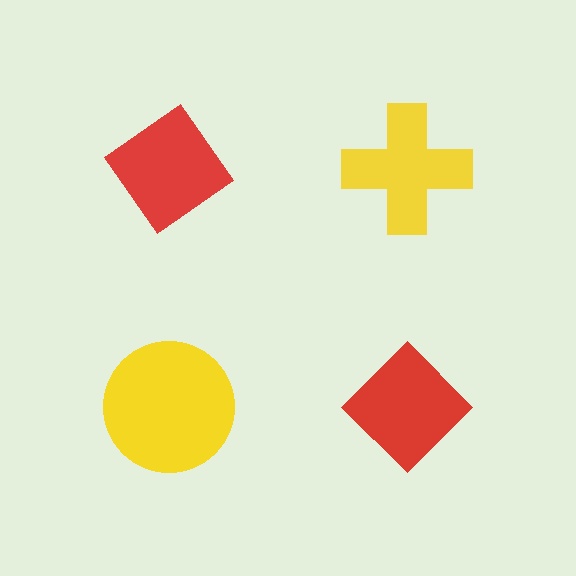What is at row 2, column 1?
A yellow circle.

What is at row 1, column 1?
A red diamond.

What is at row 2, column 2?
A red diamond.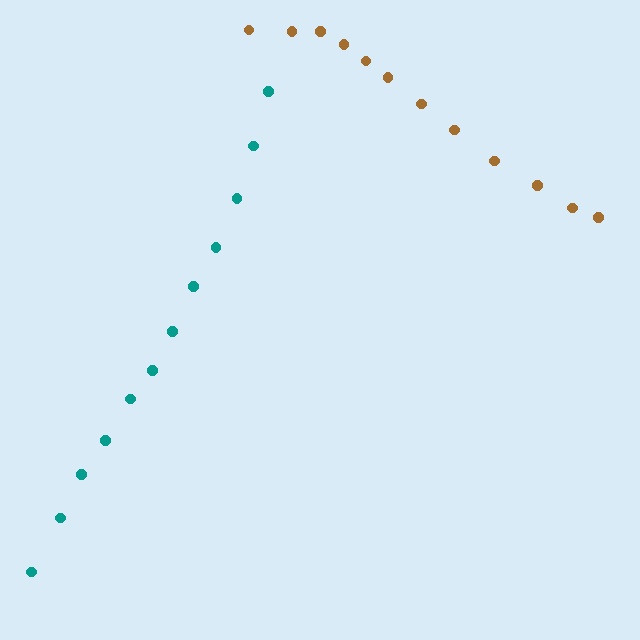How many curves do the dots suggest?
There are 2 distinct paths.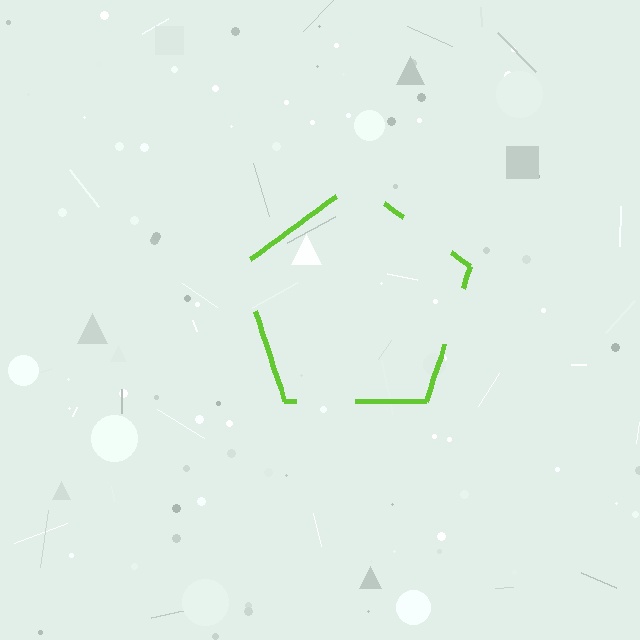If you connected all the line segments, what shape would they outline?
They would outline a pentagon.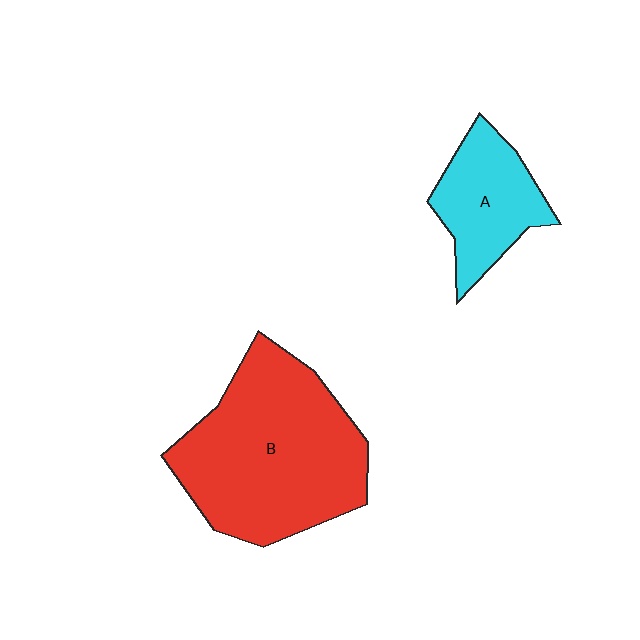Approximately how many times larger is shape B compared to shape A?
Approximately 2.3 times.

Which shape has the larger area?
Shape B (red).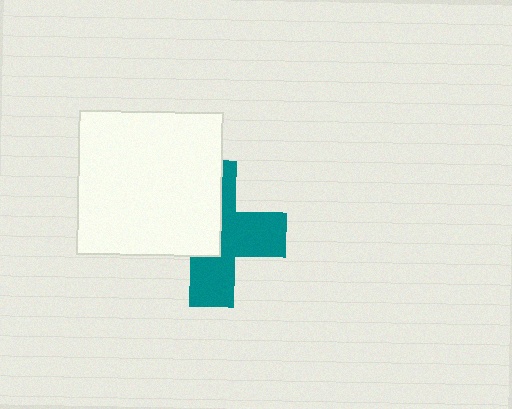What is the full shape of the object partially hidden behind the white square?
The partially hidden object is a teal cross.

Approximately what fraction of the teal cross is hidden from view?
Roughly 47% of the teal cross is hidden behind the white square.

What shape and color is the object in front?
The object in front is a white square.